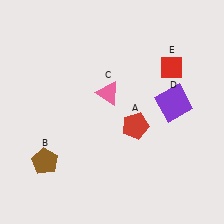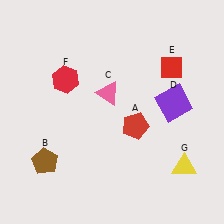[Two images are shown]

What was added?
A red hexagon (F), a yellow triangle (G) were added in Image 2.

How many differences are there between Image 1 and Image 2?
There are 2 differences between the two images.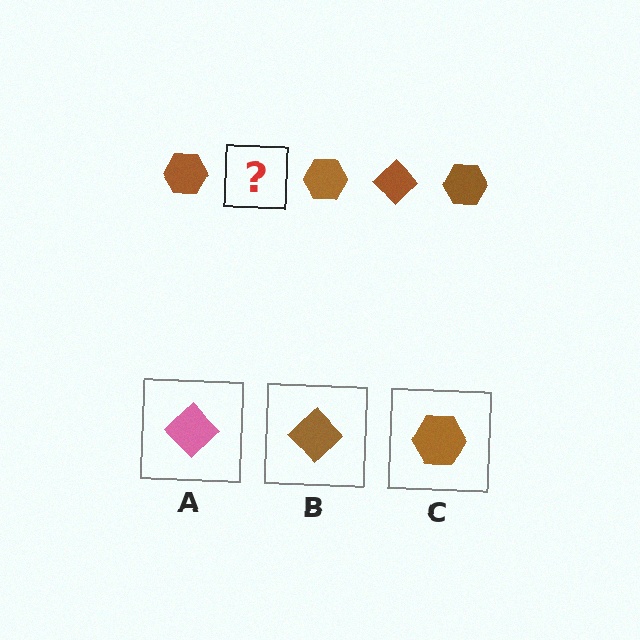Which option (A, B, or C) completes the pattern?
B.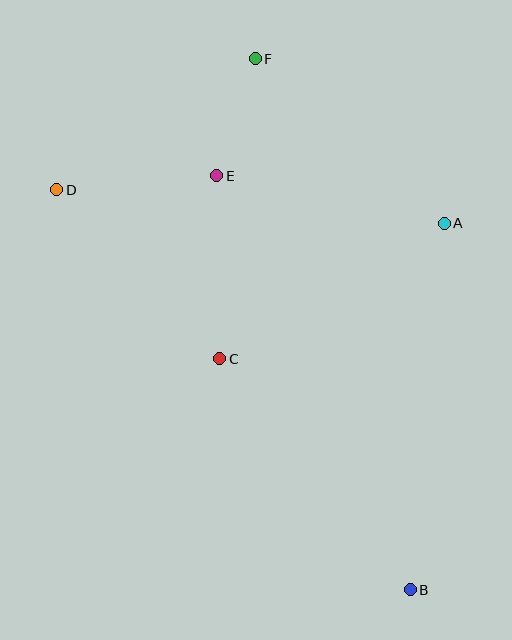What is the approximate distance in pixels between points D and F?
The distance between D and F is approximately 238 pixels.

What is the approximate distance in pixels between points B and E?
The distance between B and E is approximately 457 pixels.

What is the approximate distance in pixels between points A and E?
The distance between A and E is approximately 232 pixels.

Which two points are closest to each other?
Points E and F are closest to each other.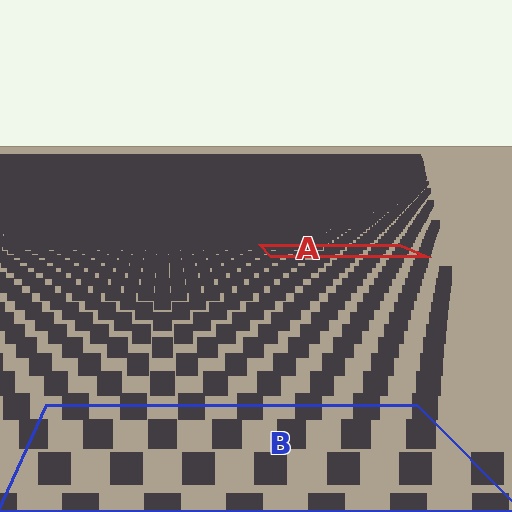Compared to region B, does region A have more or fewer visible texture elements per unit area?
Region A has more texture elements per unit area — they are packed more densely because it is farther away.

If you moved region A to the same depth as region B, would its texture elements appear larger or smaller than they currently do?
They would appear larger. At a closer depth, the same texture elements are projected at a bigger on-screen size.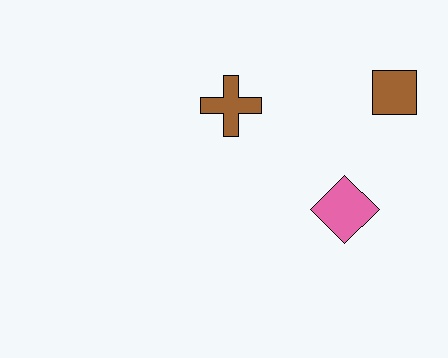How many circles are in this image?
There are no circles.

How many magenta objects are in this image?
There are no magenta objects.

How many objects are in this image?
There are 3 objects.